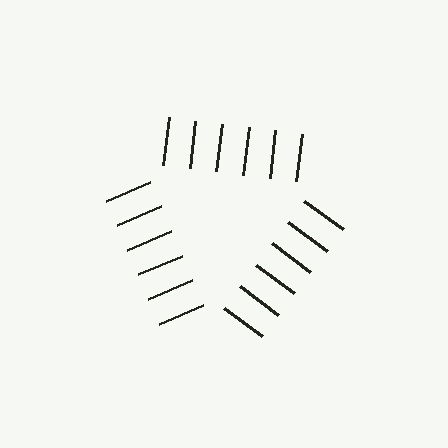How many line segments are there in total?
18 — 6 along each of the 3 edges.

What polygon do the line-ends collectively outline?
An illusory triangle — the line segments terminate on its edges but no continuous stroke is drawn.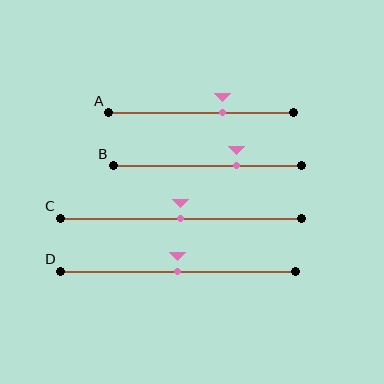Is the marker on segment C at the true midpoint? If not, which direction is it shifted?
Yes, the marker on segment C is at the true midpoint.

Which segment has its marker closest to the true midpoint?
Segment C has its marker closest to the true midpoint.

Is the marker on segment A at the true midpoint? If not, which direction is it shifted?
No, the marker on segment A is shifted to the right by about 11% of the segment length.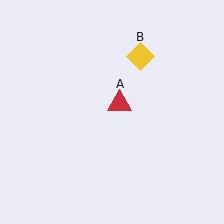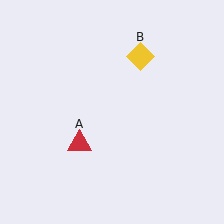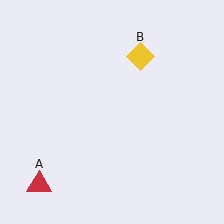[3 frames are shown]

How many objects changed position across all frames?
1 object changed position: red triangle (object A).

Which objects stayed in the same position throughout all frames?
Yellow diamond (object B) remained stationary.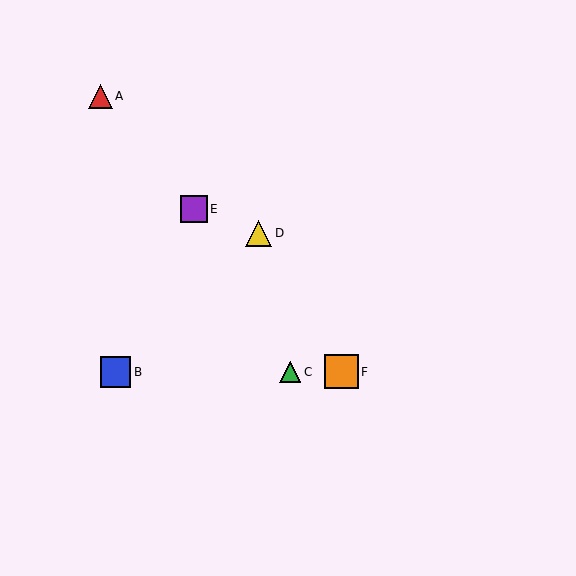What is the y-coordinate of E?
Object E is at y≈209.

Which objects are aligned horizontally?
Objects B, C, F are aligned horizontally.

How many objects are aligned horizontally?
3 objects (B, C, F) are aligned horizontally.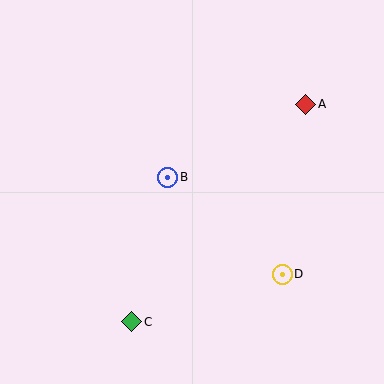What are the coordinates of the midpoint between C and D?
The midpoint between C and D is at (207, 298).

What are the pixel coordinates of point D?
Point D is at (282, 274).